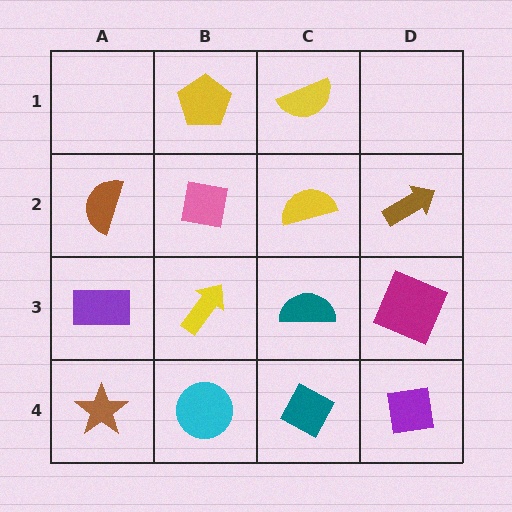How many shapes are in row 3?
4 shapes.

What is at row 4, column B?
A cyan circle.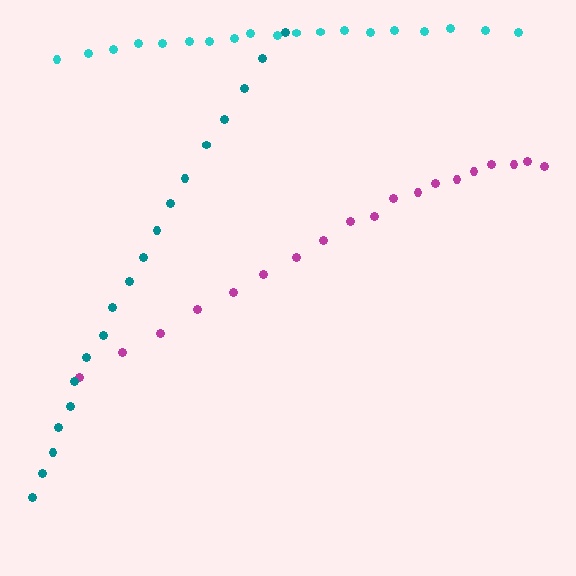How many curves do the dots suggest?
There are 3 distinct paths.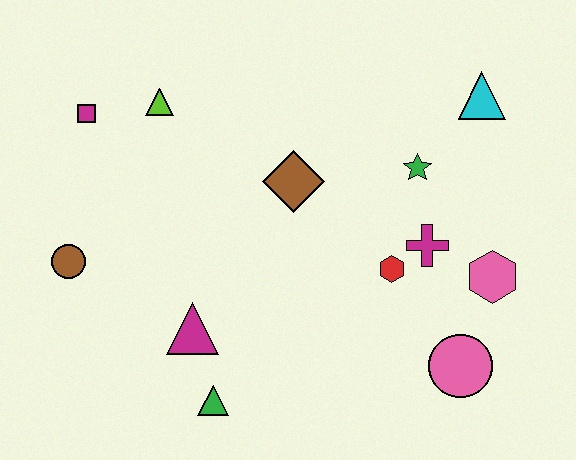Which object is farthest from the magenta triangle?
The cyan triangle is farthest from the magenta triangle.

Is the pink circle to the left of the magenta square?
No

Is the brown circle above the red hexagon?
Yes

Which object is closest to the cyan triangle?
The green star is closest to the cyan triangle.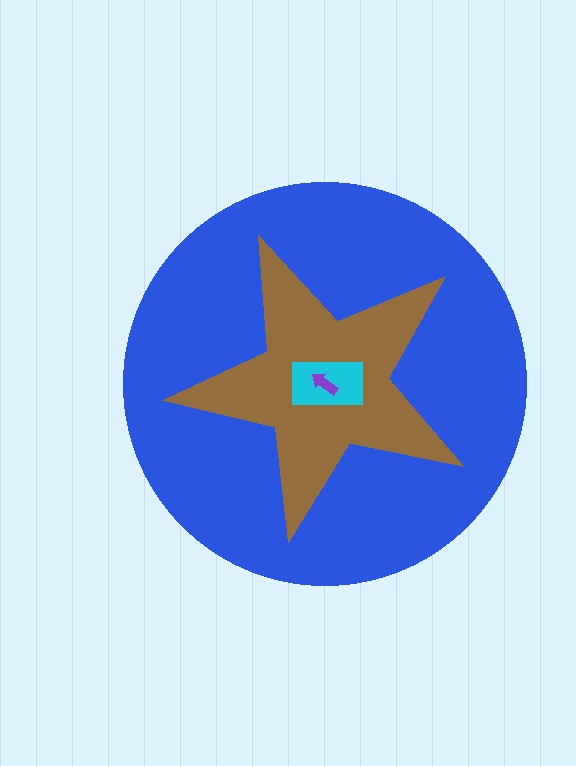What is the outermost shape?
The blue circle.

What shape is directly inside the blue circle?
The brown star.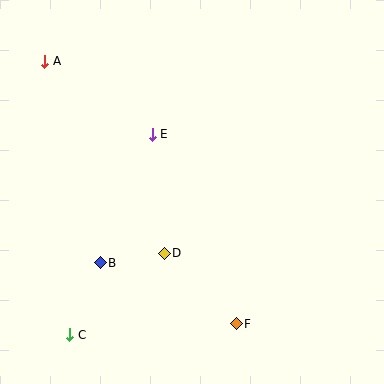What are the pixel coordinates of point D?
Point D is at (164, 253).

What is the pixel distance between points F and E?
The distance between F and E is 207 pixels.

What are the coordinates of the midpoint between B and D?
The midpoint between B and D is at (132, 258).